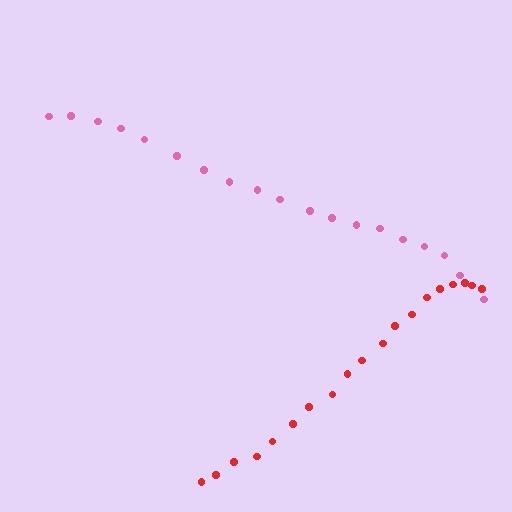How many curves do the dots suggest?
There are 2 distinct paths.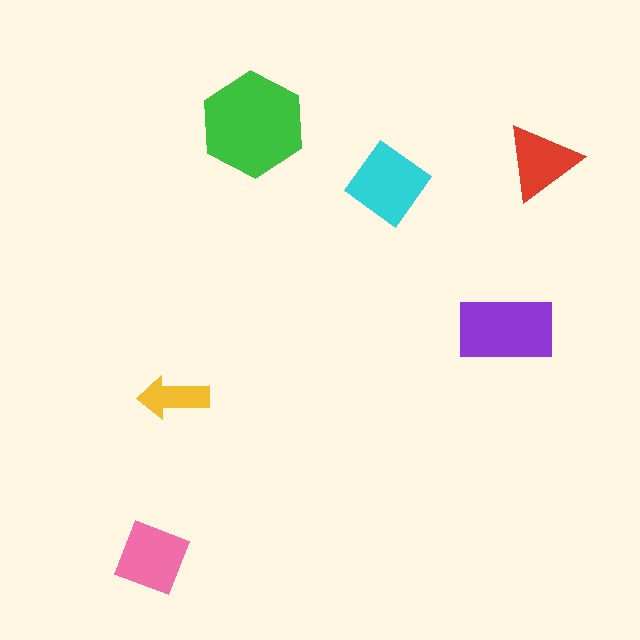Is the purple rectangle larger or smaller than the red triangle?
Larger.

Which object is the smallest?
The yellow arrow.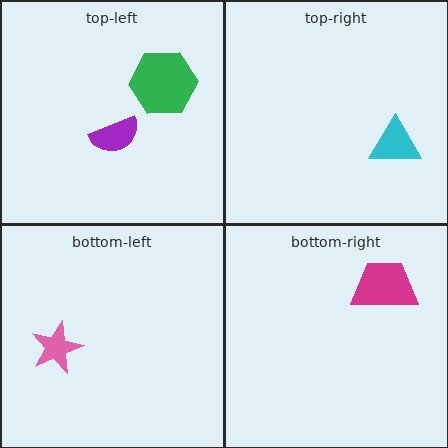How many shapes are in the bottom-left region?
1.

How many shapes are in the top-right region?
1.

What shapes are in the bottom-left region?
The pink star.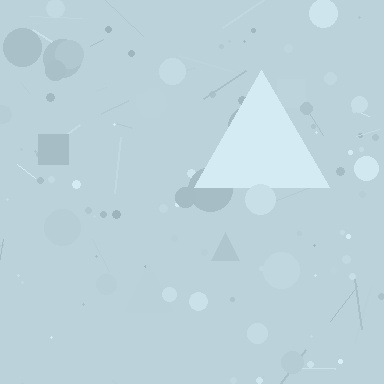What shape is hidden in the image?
A triangle is hidden in the image.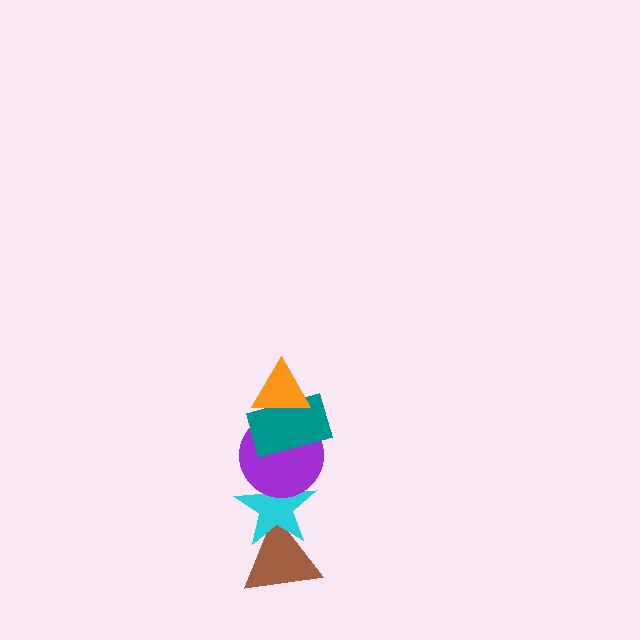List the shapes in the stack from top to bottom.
From top to bottom: the orange triangle, the teal rectangle, the purple circle, the cyan star, the brown triangle.